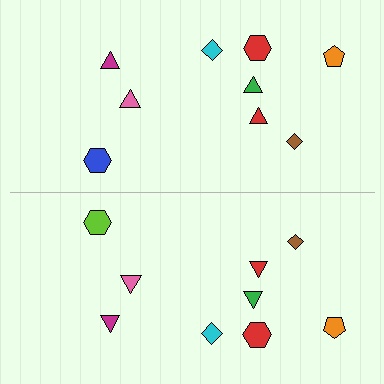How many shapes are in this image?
There are 18 shapes in this image.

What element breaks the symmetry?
The lime hexagon on the bottom side breaks the symmetry — its mirror counterpart is blue.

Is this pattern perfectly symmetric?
No, the pattern is not perfectly symmetric. The lime hexagon on the bottom side breaks the symmetry — its mirror counterpart is blue.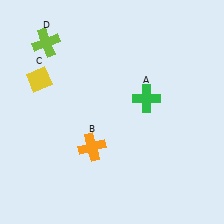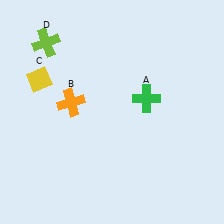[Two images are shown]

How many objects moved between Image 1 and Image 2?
1 object moved between the two images.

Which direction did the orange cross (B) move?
The orange cross (B) moved up.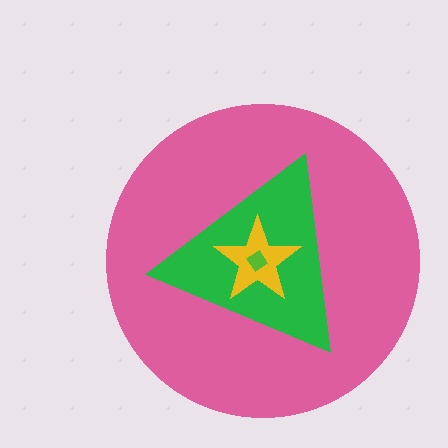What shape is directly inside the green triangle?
The yellow star.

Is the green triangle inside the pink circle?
Yes.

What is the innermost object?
The lime diamond.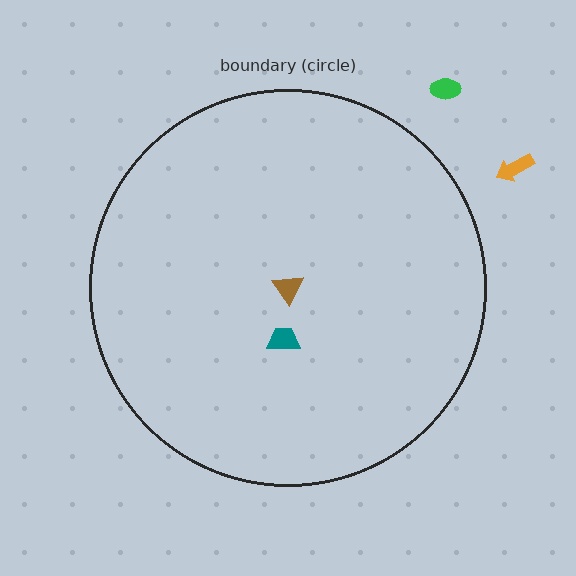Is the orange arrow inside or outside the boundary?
Outside.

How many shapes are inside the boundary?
2 inside, 2 outside.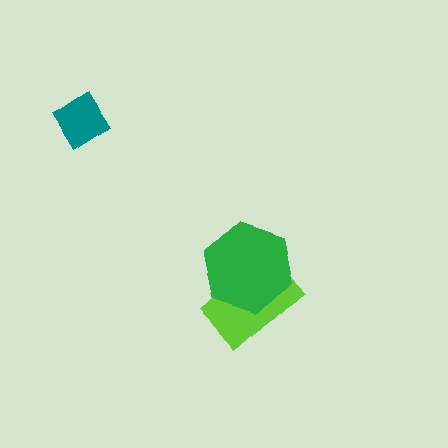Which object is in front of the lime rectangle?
The green hexagon is in front of the lime rectangle.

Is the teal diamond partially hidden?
No, no other shape covers it.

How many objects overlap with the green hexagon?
1 object overlaps with the green hexagon.